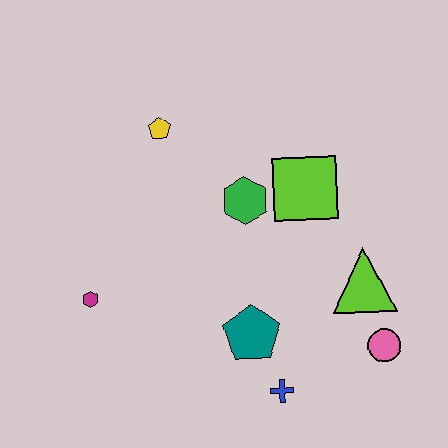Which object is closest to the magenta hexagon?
The teal pentagon is closest to the magenta hexagon.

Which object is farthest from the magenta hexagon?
The pink circle is farthest from the magenta hexagon.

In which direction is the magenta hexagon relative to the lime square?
The magenta hexagon is to the left of the lime square.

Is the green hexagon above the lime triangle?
Yes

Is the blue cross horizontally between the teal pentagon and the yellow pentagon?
No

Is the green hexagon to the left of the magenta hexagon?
No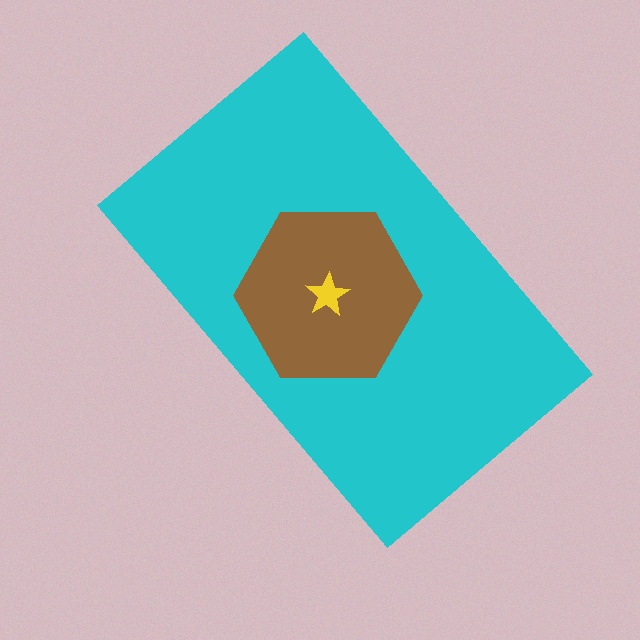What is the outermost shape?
The cyan rectangle.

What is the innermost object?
The yellow star.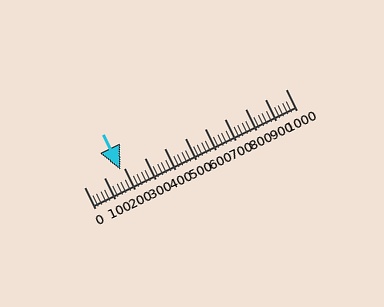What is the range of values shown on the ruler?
The ruler shows values from 0 to 1000.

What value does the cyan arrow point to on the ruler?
The cyan arrow points to approximately 180.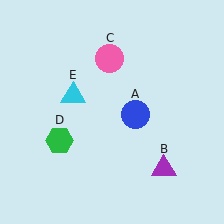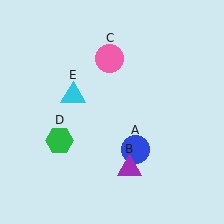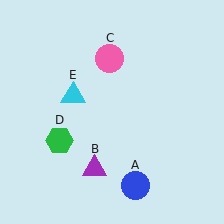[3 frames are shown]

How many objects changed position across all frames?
2 objects changed position: blue circle (object A), purple triangle (object B).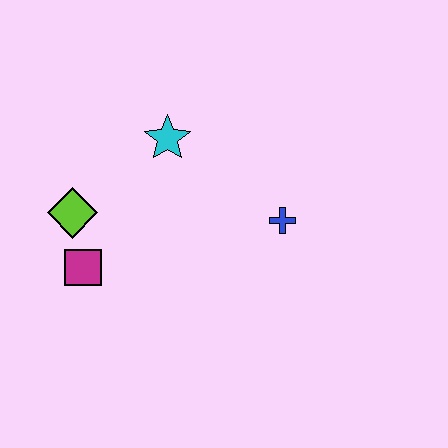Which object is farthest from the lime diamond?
The blue cross is farthest from the lime diamond.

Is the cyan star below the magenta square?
No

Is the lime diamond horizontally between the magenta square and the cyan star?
No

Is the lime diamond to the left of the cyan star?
Yes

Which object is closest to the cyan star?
The lime diamond is closest to the cyan star.